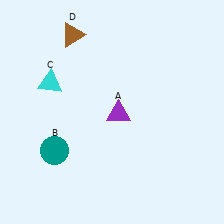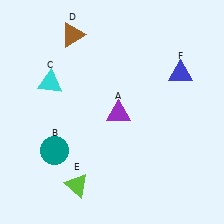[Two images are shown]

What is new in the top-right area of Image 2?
A blue triangle (F) was added in the top-right area of Image 2.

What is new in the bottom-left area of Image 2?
A lime triangle (E) was added in the bottom-left area of Image 2.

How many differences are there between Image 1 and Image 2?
There are 2 differences between the two images.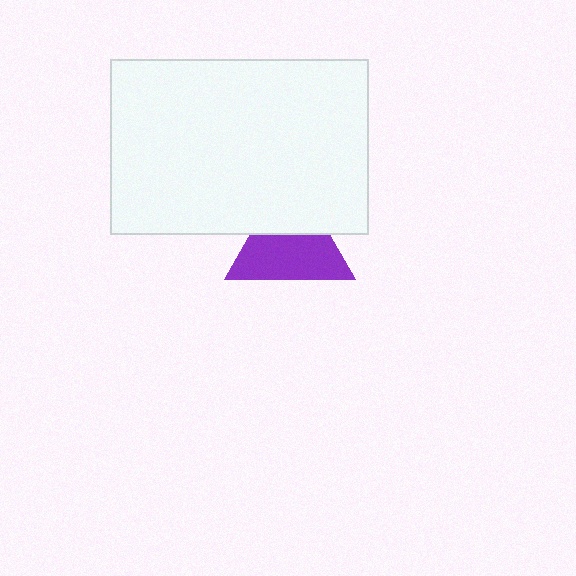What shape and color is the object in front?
The object in front is a white rectangle.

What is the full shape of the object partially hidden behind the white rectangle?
The partially hidden object is a purple triangle.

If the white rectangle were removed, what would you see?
You would see the complete purple triangle.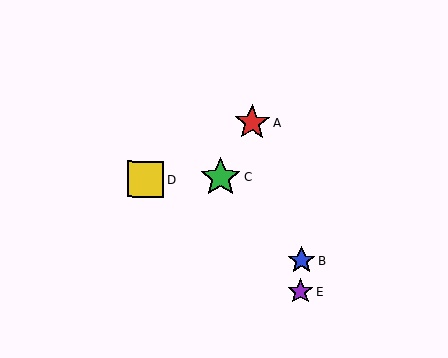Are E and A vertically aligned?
No, E is at x≈301 and A is at x≈252.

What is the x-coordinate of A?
Object A is at x≈252.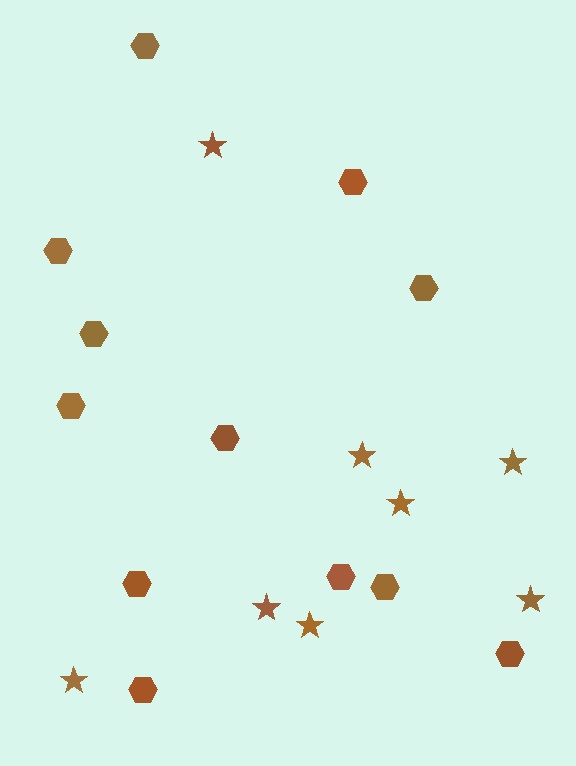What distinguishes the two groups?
There are 2 groups: one group of hexagons (12) and one group of stars (8).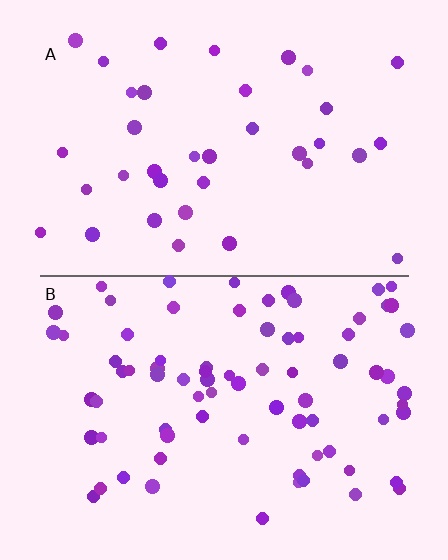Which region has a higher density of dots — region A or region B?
B (the bottom).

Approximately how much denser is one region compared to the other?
Approximately 2.2× — region B over region A.